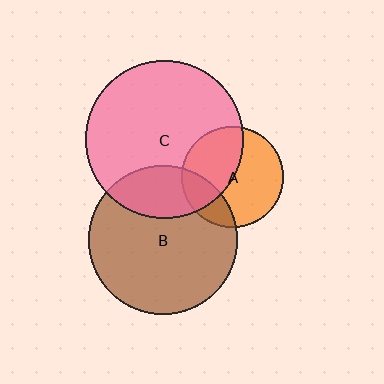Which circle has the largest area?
Circle C (pink).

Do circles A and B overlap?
Yes.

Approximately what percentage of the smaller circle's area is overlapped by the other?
Approximately 20%.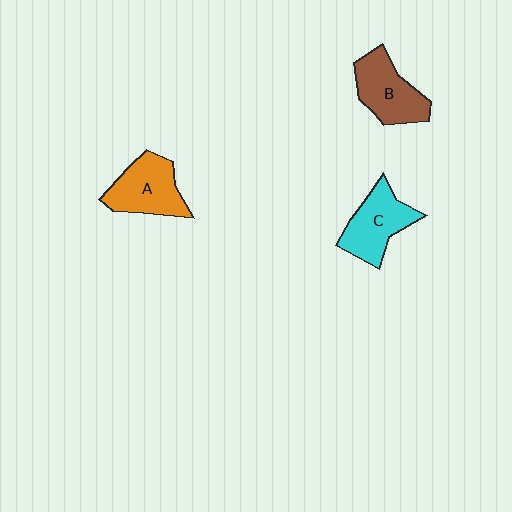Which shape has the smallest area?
Shape C (cyan).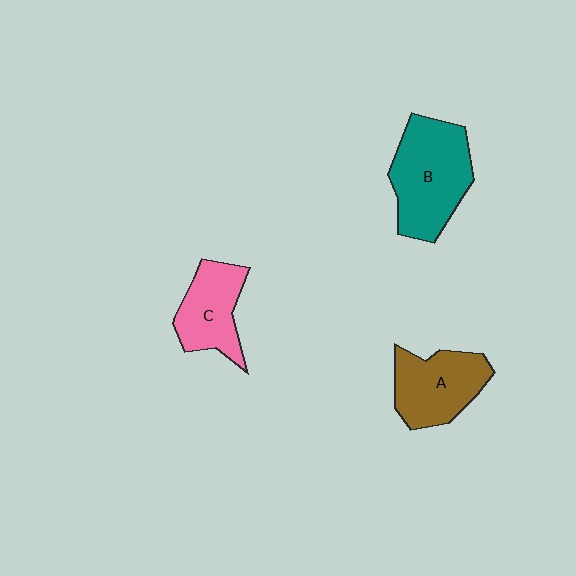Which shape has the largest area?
Shape B (teal).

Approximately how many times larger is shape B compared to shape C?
Approximately 1.5 times.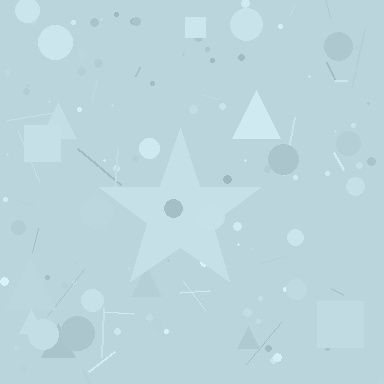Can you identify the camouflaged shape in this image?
The camouflaged shape is a star.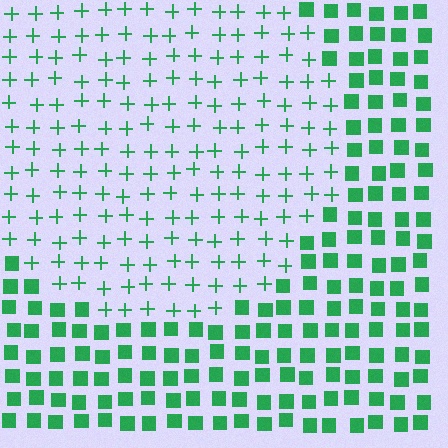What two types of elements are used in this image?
The image uses plus signs inside the circle region and squares outside it.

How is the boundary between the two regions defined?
The boundary is defined by a change in element shape: plus signs inside vs. squares outside. All elements share the same color and spacing.